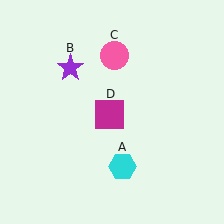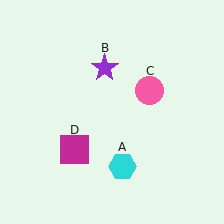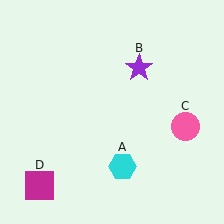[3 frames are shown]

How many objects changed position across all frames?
3 objects changed position: purple star (object B), pink circle (object C), magenta square (object D).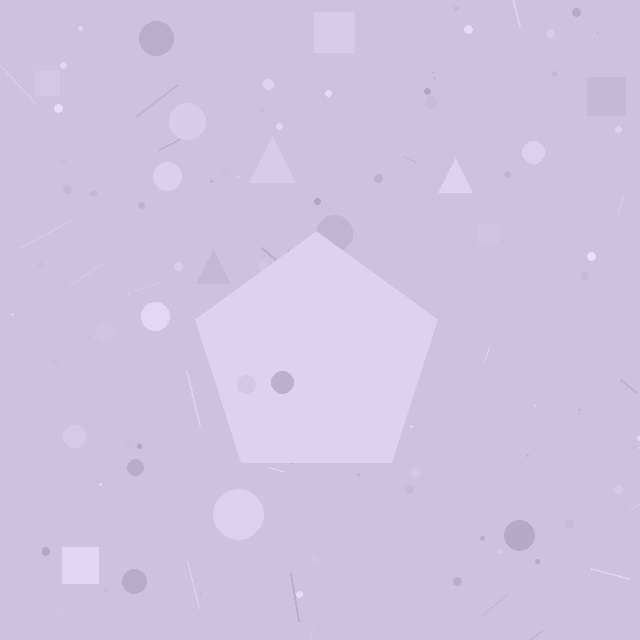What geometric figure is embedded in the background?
A pentagon is embedded in the background.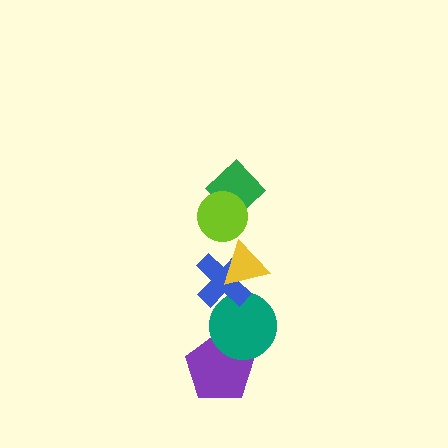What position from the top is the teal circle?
The teal circle is 5th from the top.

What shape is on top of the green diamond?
The lime circle is on top of the green diamond.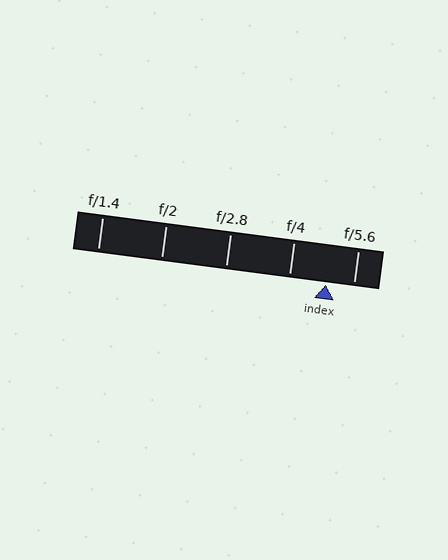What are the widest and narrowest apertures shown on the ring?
The widest aperture shown is f/1.4 and the narrowest is f/5.6.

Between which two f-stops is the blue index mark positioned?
The index mark is between f/4 and f/5.6.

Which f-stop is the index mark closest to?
The index mark is closest to f/5.6.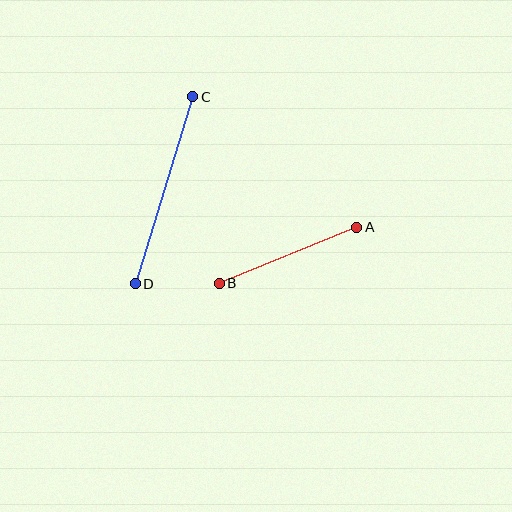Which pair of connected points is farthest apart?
Points C and D are farthest apart.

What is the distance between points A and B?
The distance is approximately 148 pixels.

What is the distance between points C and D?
The distance is approximately 196 pixels.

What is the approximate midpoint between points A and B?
The midpoint is at approximately (288, 255) pixels.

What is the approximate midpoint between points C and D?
The midpoint is at approximately (164, 190) pixels.